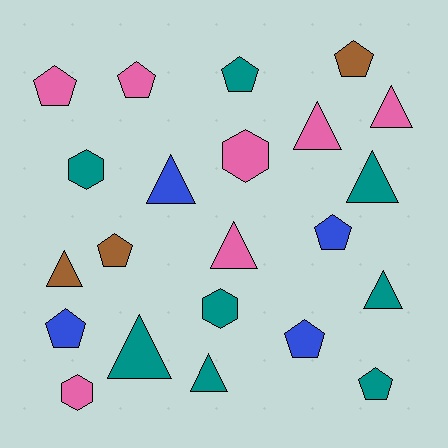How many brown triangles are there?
There is 1 brown triangle.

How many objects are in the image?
There are 22 objects.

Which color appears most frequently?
Teal, with 8 objects.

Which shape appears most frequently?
Pentagon, with 9 objects.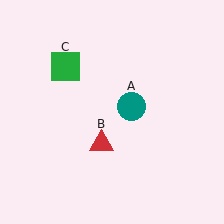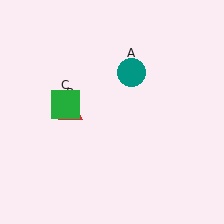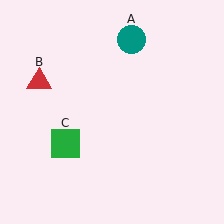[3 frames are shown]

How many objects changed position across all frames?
3 objects changed position: teal circle (object A), red triangle (object B), green square (object C).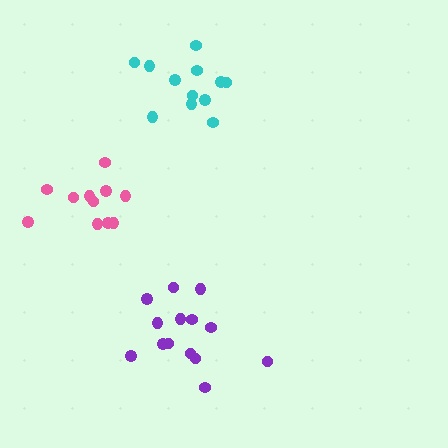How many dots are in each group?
Group 1: 14 dots, Group 2: 12 dots, Group 3: 11 dots (37 total).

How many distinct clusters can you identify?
There are 3 distinct clusters.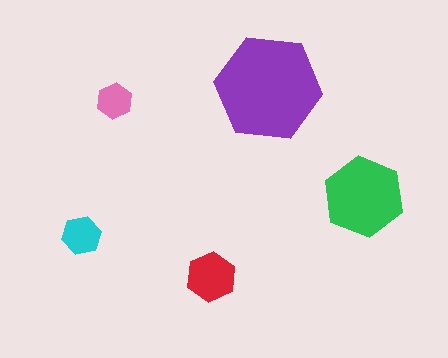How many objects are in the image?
There are 5 objects in the image.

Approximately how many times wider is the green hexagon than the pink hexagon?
About 2.5 times wider.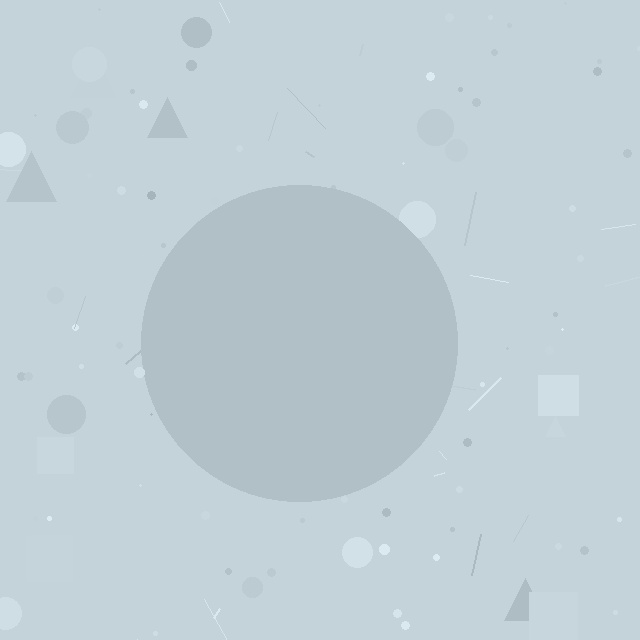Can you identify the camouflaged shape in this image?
The camouflaged shape is a circle.